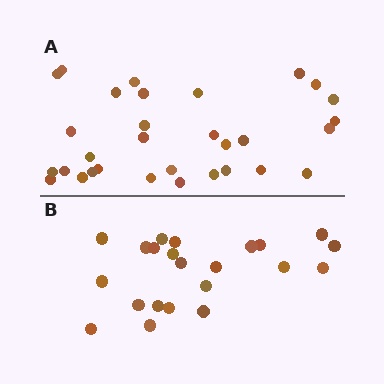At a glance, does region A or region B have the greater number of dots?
Region A (the top region) has more dots.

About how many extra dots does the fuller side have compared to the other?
Region A has roughly 8 or so more dots than region B.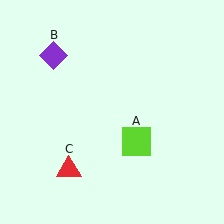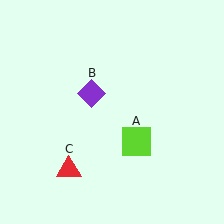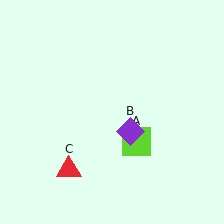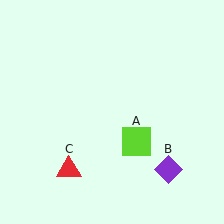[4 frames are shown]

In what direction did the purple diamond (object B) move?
The purple diamond (object B) moved down and to the right.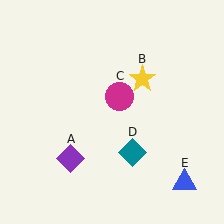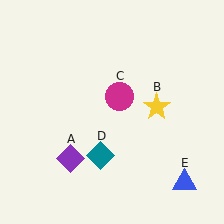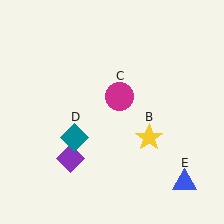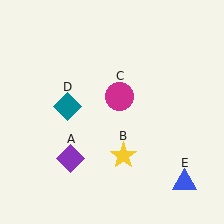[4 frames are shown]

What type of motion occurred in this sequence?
The yellow star (object B), teal diamond (object D) rotated clockwise around the center of the scene.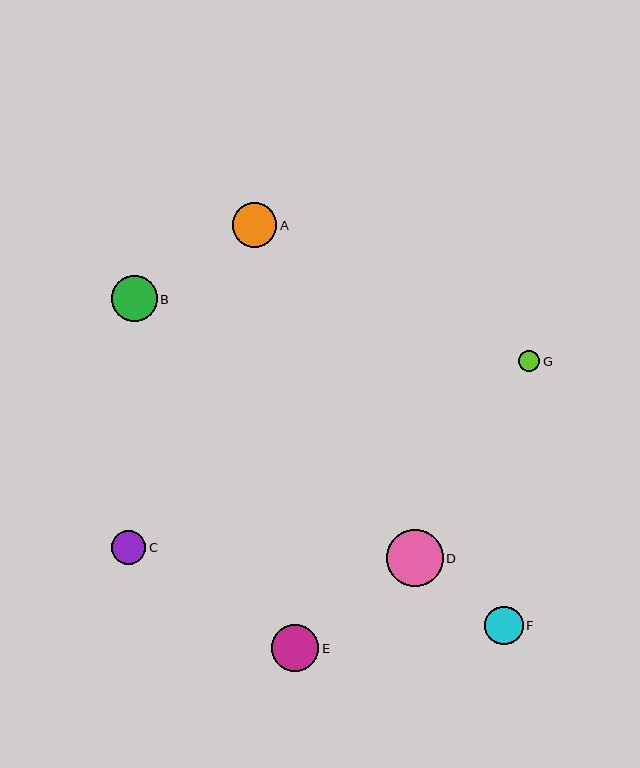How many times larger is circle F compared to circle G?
Circle F is approximately 1.8 times the size of circle G.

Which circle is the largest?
Circle D is the largest with a size of approximately 57 pixels.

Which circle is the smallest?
Circle G is the smallest with a size of approximately 21 pixels.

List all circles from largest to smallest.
From largest to smallest: D, E, B, A, F, C, G.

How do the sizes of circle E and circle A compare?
Circle E and circle A are approximately the same size.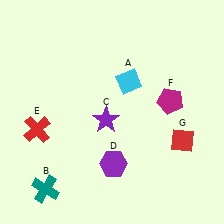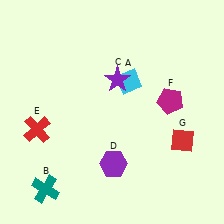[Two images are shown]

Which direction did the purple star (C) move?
The purple star (C) moved up.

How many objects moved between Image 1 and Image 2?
1 object moved between the two images.